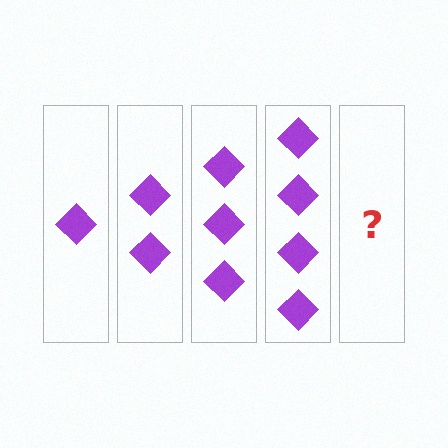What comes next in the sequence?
The next element should be 5 diamonds.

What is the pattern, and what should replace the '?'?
The pattern is that each step adds one more diamond. The '?' should be 5 diamonds.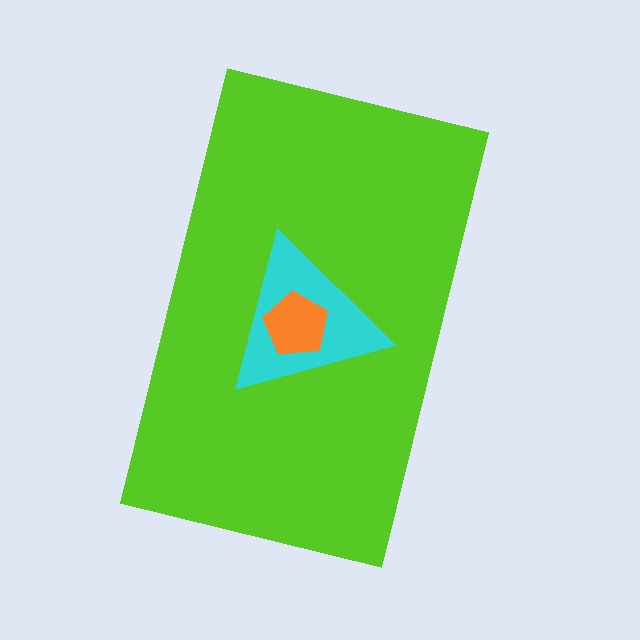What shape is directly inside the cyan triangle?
The orange pentagon.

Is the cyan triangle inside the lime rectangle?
Yes.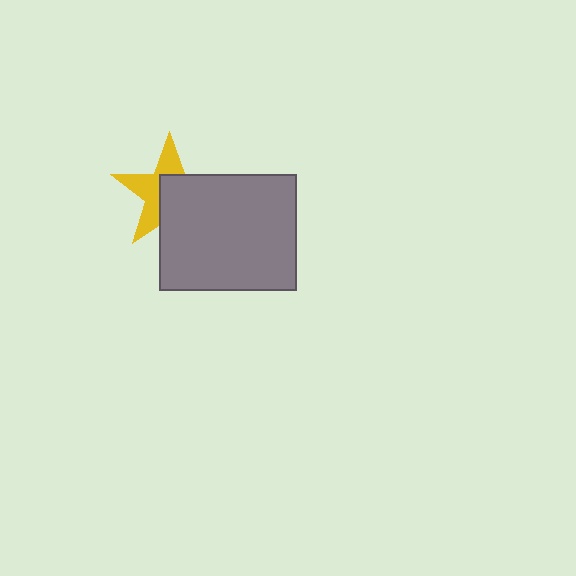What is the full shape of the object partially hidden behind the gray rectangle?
The partially hidden object is a yellow star.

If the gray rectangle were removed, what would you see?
You would see the complete yellow star.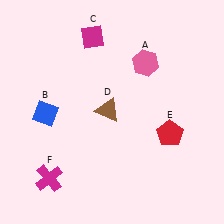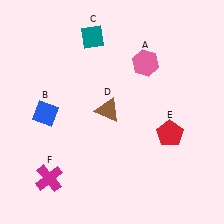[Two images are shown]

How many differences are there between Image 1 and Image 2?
There is 1 difference between the two images.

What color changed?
The diamond (C) changed from magenta in Image 1 to teal in Image 2.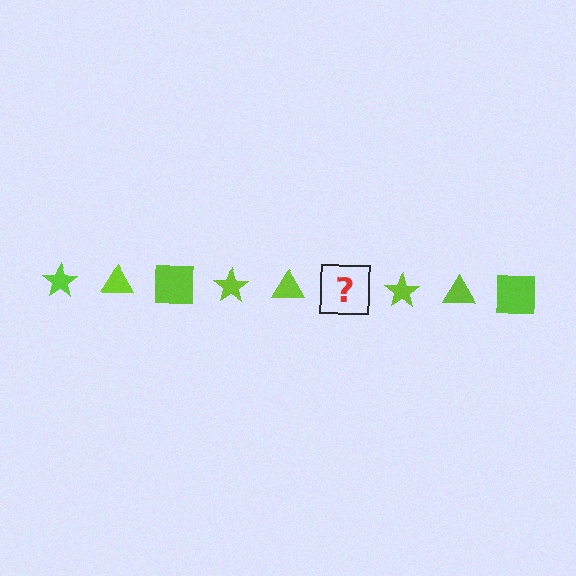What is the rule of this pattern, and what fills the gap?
The rule is that the pattern cycles through star, triangle, square shapes in lime. The gap should be filled with a lime square.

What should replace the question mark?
The question mark should be replaced with a lime square.